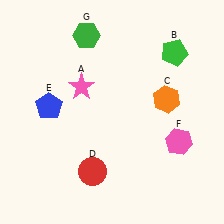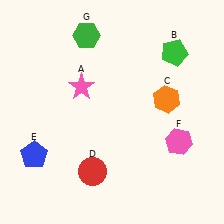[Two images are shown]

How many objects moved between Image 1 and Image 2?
1 object moved between the two images.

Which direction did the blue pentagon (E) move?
The blue pentagon (E) moved down.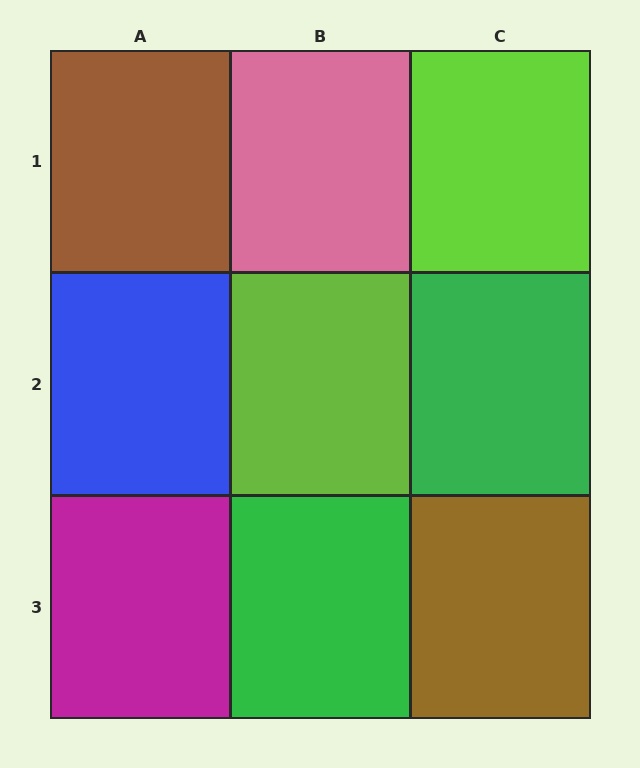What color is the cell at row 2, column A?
Blue.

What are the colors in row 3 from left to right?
Magenta, green, brown.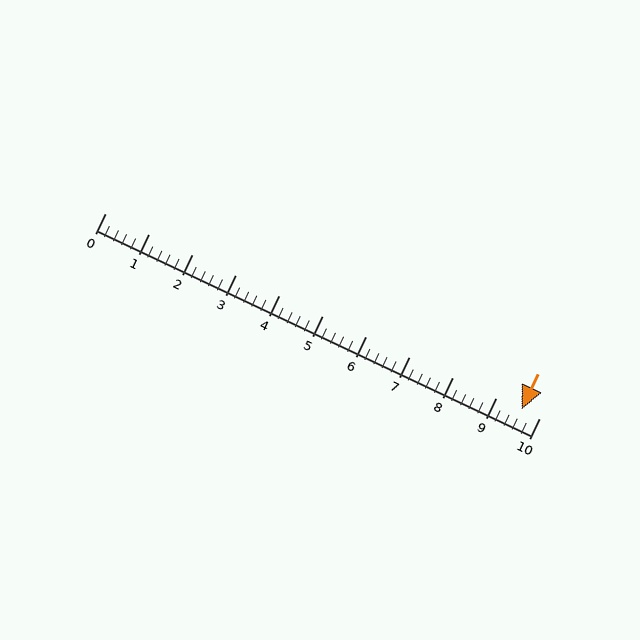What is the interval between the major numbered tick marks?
The major tick marks are spaced 1 units apart.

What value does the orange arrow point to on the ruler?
The orange arrow points to approximately 9.6.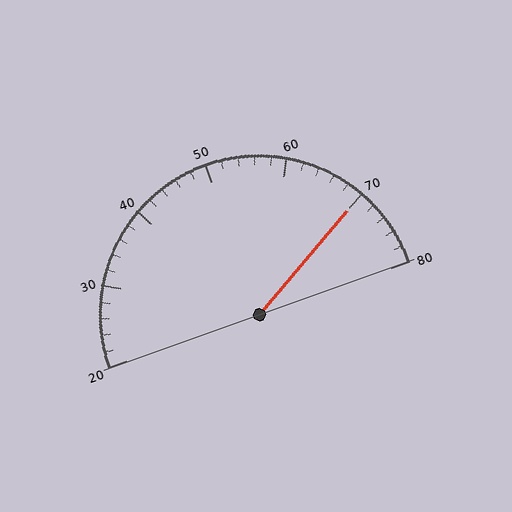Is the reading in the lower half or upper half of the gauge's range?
The reading is in the upper half of the range (20 to 80).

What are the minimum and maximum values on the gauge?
The gauge ranges from 20 to 80.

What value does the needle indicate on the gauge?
The needle indicates approximately 70.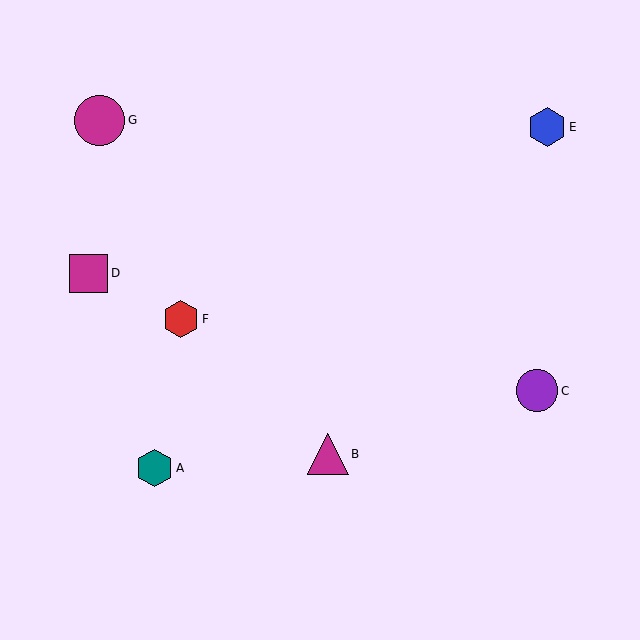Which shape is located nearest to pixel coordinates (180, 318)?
The red hexagon (labeled F) at (181, 319) is nearest to that location.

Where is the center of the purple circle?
The center of the purple circle is at (537, 391).